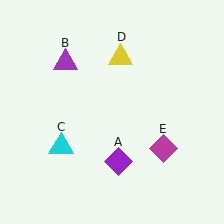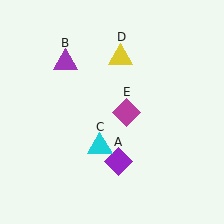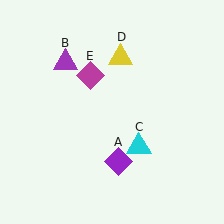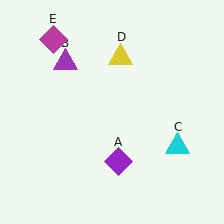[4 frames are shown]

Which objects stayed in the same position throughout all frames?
Purple diamond (object A) and purple triangle (object B) and yellow triangle (object D) remained stationary.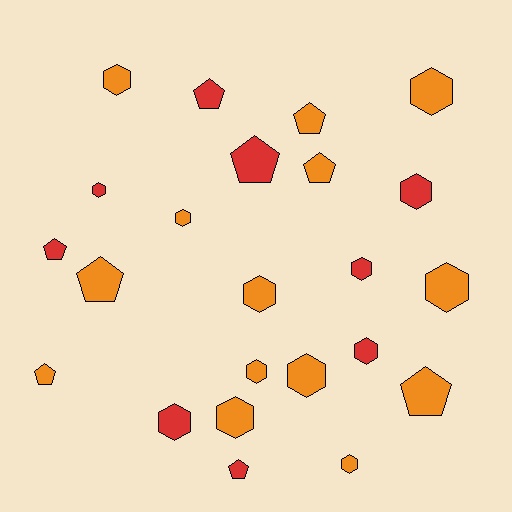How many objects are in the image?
There are 23 objects.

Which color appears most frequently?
Orange, with 14 objects.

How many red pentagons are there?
There are 4 red pentagons.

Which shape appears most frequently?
Hexagon, with 14 objects.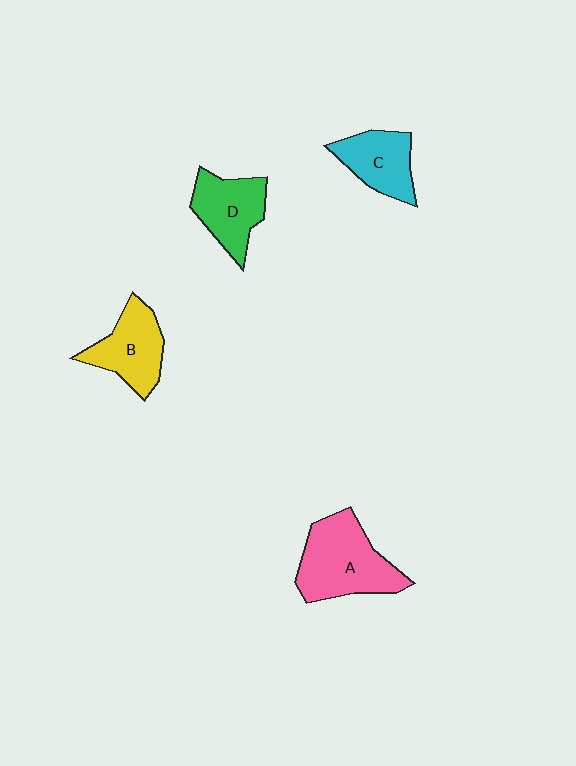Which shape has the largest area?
Shape A (pink).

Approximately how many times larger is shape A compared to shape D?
Approximately 1.4 times.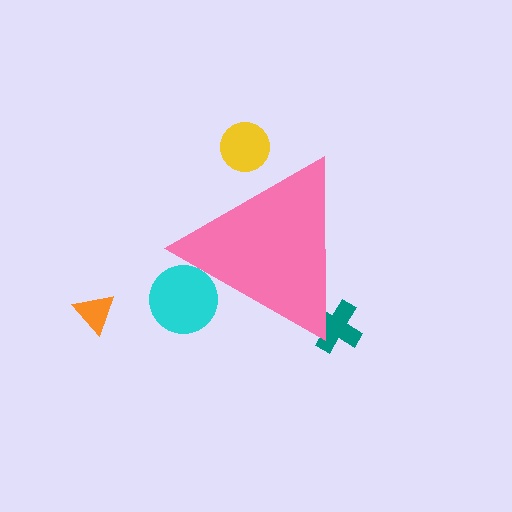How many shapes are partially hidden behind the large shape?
3 shapes are partially hidden.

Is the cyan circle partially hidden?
Yes, the cyan circle is partially hidden behind the pink triangle.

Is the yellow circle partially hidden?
Yes, the yellow circle is partially hidden behind the pink triangle.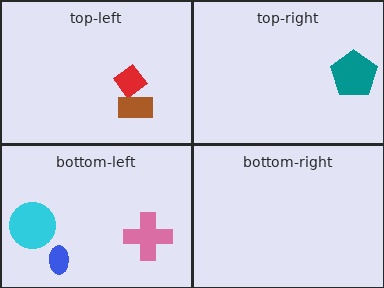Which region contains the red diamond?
The top-left region.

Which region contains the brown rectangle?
The top-left region.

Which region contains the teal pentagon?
The top-right region.